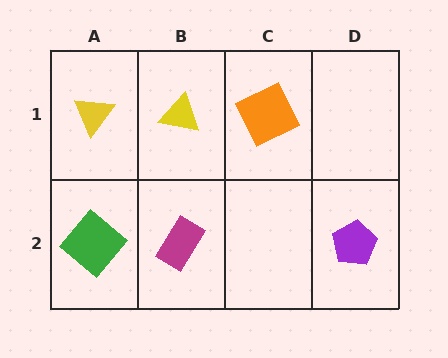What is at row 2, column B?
A magenta rectangle.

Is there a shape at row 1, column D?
No, that cell is empty.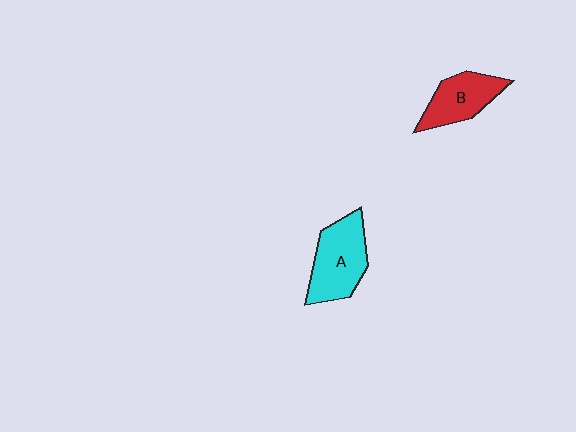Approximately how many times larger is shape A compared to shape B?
Approximately 1.3 times.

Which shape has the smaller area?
Shape B (red).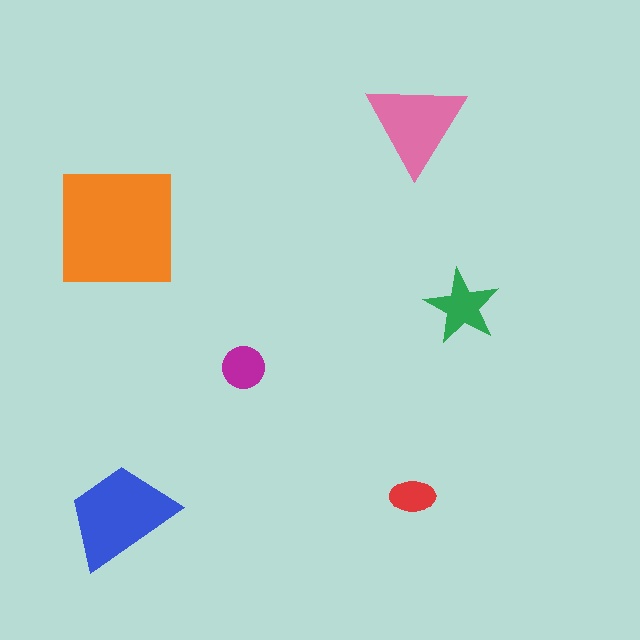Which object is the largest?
The orange square.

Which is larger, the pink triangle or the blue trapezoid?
The blue trapezoid.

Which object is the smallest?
The red ellipse.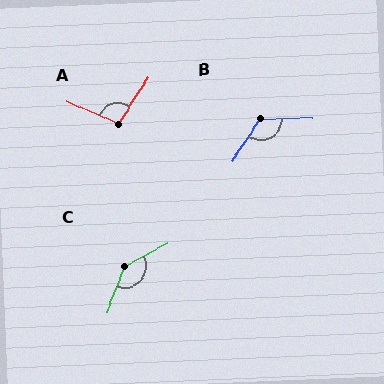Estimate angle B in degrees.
Approximately 125 degrees.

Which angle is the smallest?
A, at approximately 99 degrees.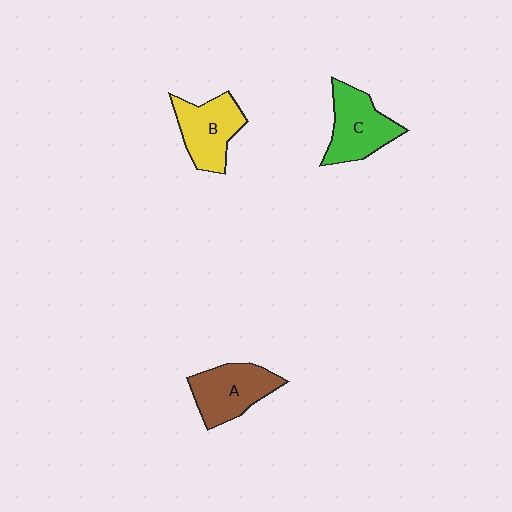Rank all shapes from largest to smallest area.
From largest to smallest: C (green), A (brown), B (yellow).